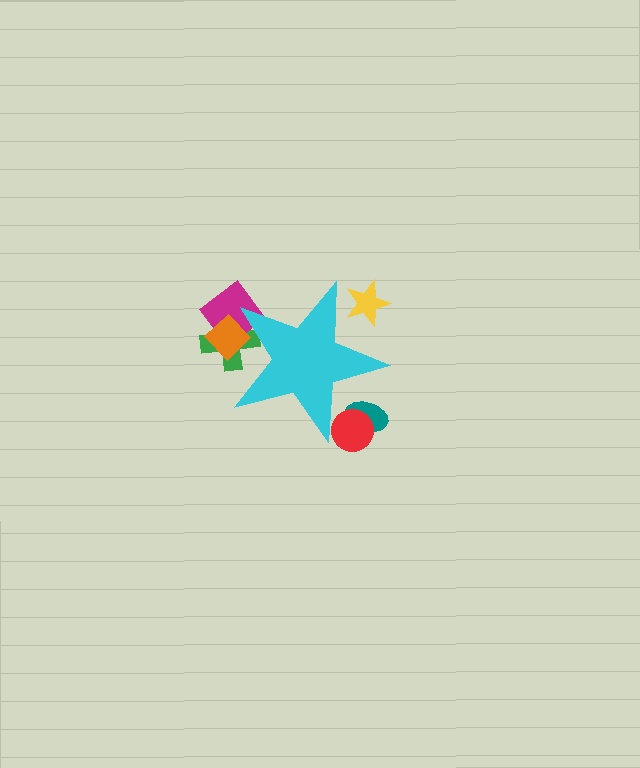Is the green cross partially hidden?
Yes, the green cross is partially hidden behind the cyan star.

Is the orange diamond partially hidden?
Yes, the orange diamond is partially hidden behind the cyan star.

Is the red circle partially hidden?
Yes, the red circle is partially hidden behind the cyan star.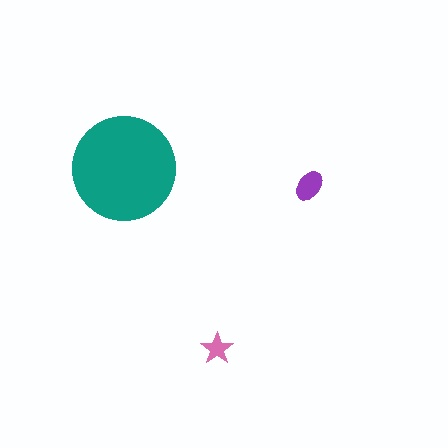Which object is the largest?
The teal circle.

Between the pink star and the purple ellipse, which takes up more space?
The purple ellipse.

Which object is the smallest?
The pink star.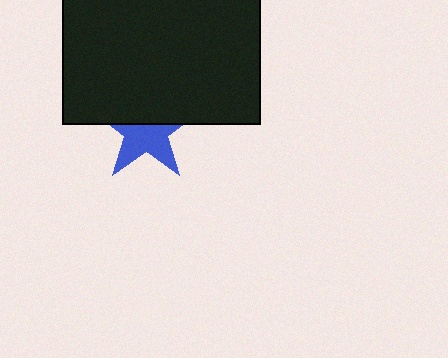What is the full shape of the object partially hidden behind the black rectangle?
The partially hidden object is a blue star.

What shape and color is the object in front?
The object in front is a black rectangle.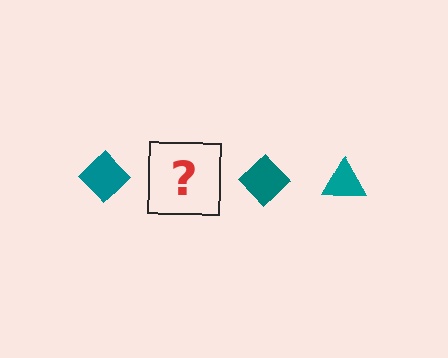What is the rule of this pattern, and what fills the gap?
The rule is that the pattern cycles through diamond, triangle shapes in teal. The gap should be filled with a teal triangle.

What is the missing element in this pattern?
The missing element is a teal triangle.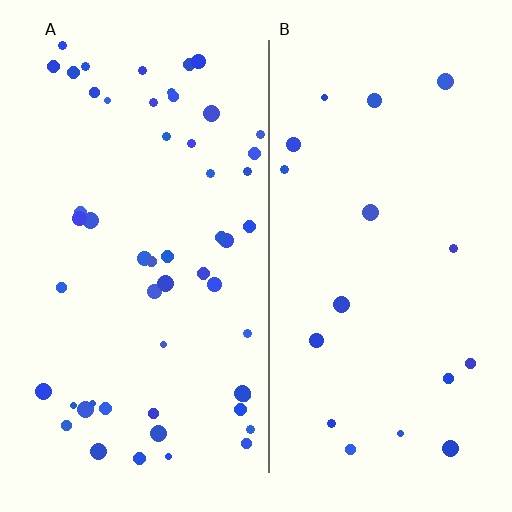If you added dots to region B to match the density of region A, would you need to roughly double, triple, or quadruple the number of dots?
Approximately triple.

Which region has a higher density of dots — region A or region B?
A (the left).